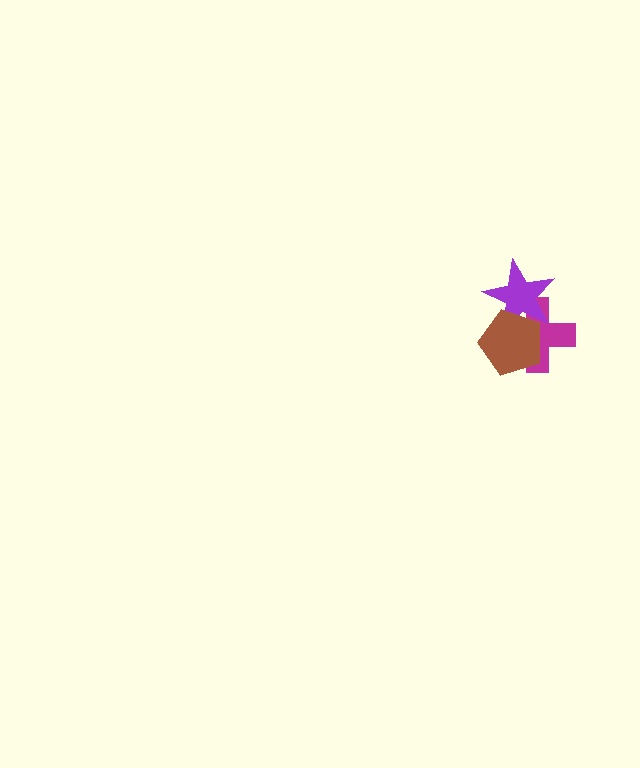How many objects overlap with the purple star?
2 objects overlap with the purple star.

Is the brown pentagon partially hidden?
No, no other shape covers it.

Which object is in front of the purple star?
The brown pentagon is in front of the purple star.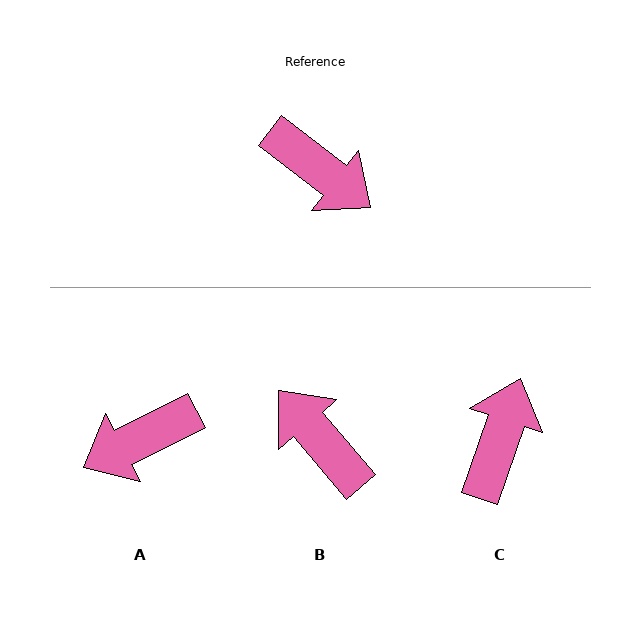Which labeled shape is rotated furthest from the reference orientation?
B, about 168 degrees away.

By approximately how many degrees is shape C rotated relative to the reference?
Approximately 109 degrees counter-clockwise.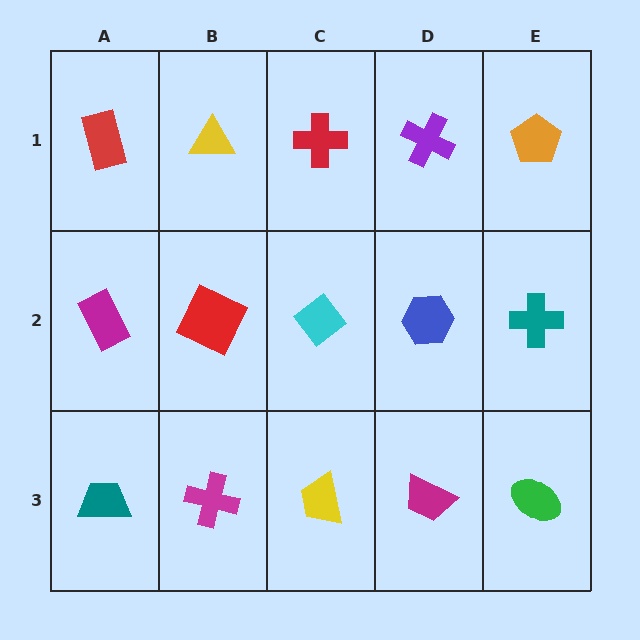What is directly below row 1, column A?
A magenta rectangle.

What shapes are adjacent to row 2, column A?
A red rectangle (row 1, column A), a teal trapezoid (row 3, column A), a red square (row 2, column B).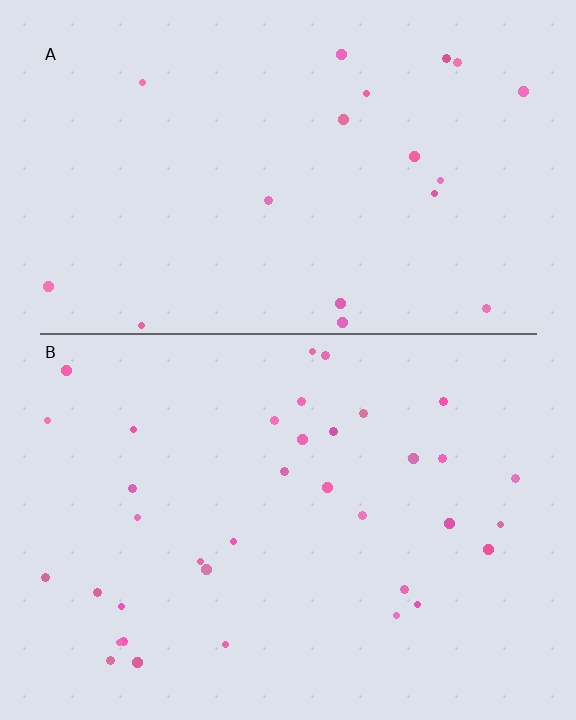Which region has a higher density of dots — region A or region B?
B (the bottom).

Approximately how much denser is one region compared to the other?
Approximately 1.9× — region B over region A.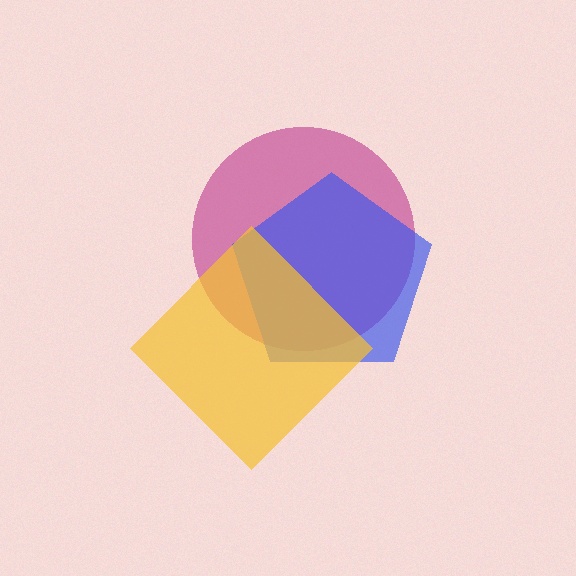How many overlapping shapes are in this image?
There are 3 overlapping shapes in the image.